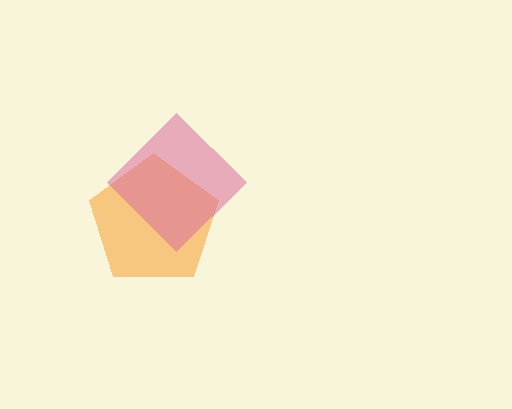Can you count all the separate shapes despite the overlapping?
Yes, there are 2 separate shapes.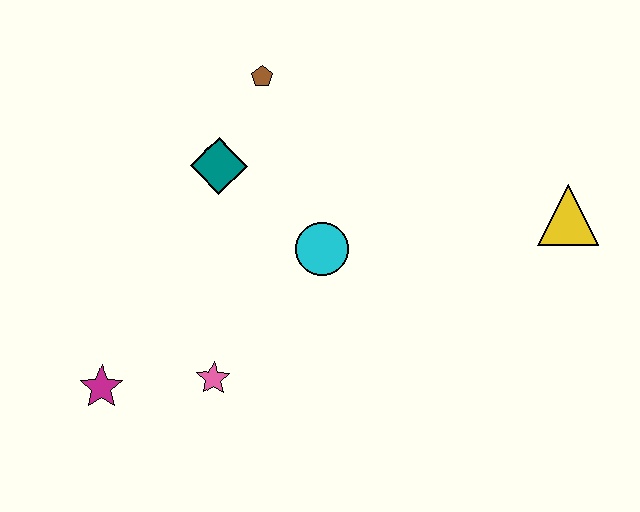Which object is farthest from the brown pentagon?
The magenta star is farthest from the brown pentagon.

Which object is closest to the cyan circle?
The teal diamond is closest to the cyan circle.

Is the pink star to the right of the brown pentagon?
No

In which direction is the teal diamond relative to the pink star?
The teal diamond is above the pink star.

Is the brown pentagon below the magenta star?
No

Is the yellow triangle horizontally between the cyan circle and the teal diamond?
No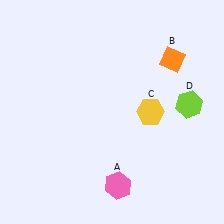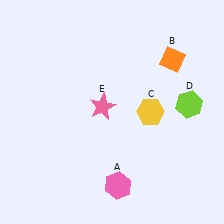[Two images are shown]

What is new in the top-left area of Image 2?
A pink star (E) was added in the top-left area of Image 2.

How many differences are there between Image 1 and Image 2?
There is 1 difference between the two images.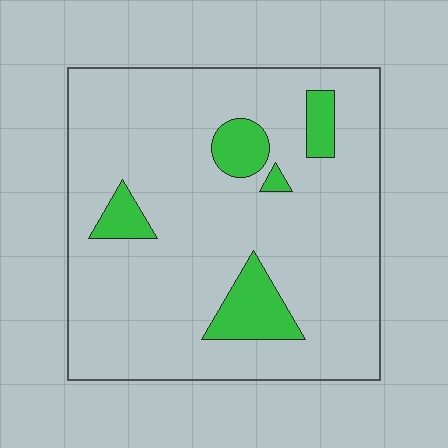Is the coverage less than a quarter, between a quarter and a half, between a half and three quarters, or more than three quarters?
Less than a quarter.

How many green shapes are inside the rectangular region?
5.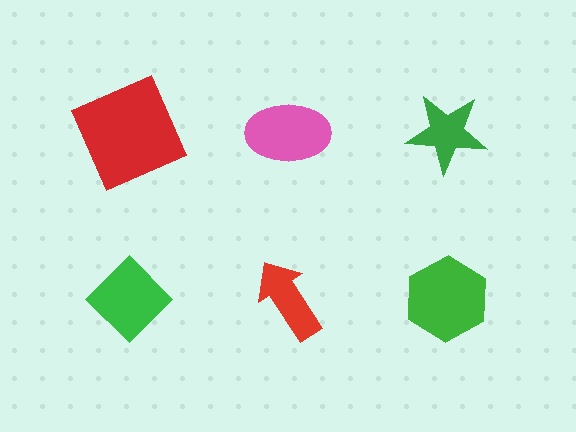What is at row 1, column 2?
A pink ellipse.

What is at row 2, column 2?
A red arrow.